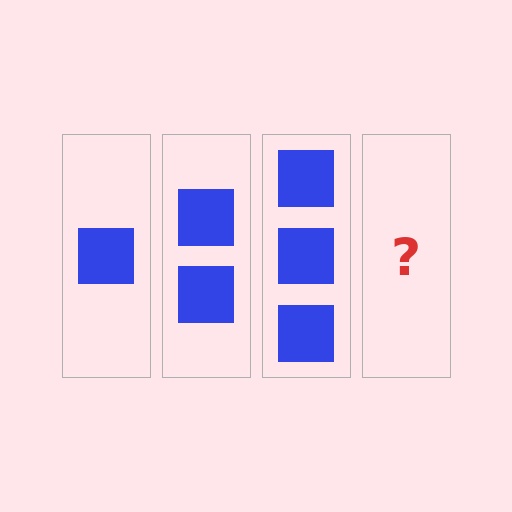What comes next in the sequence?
The next element should be 4 squares.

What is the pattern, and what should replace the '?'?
The pattern is that each step adds one more square. The '?' should be 4 squares.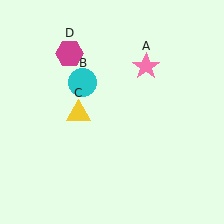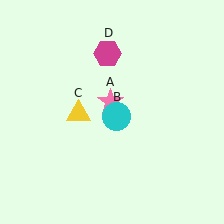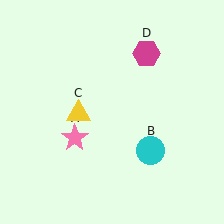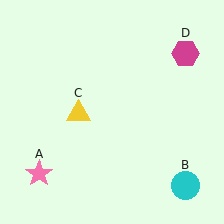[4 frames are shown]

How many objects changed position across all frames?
3 objects changed position: pink star (object A), cyan circle (object B), magenta hexagon (object D).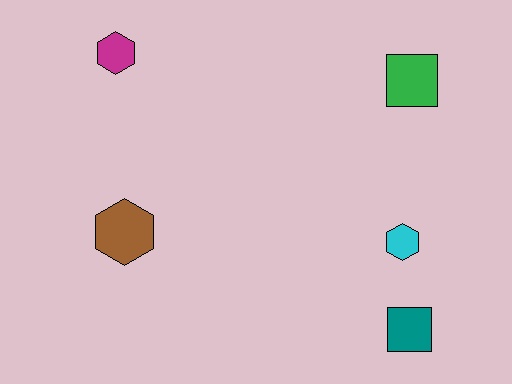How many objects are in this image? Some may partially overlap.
There are 5 objects.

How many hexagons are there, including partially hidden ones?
There are 3 hexagons.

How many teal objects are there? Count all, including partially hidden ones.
There is 1 teal object.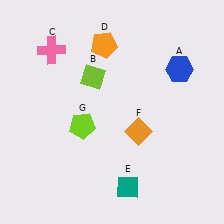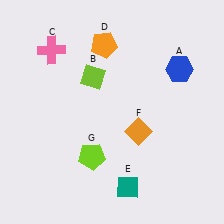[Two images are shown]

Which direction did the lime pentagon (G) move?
The lime pentagon (G) moved down.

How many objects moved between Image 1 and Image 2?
1 object moved between the two images.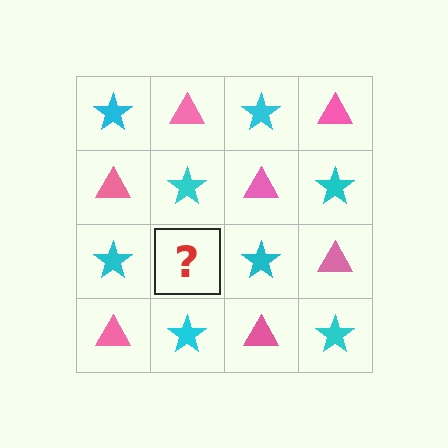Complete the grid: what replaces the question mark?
The question mark should be replaced with a pink triangle.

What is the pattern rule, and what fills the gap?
The rule is that it alternates cyan star and pink triangle in a checkerboard pattern. The gap should be filled with a pink triangle.